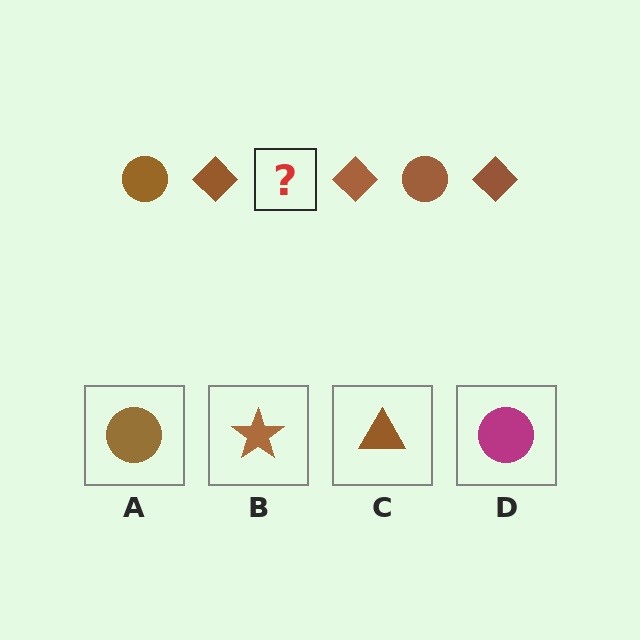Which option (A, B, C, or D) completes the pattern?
A.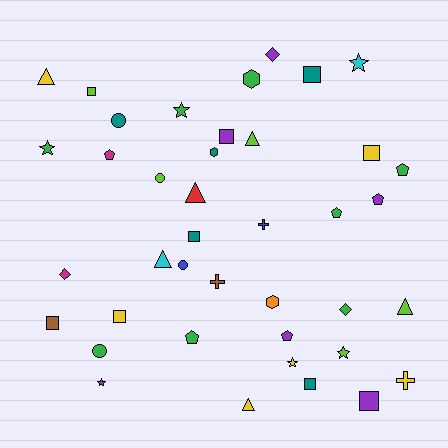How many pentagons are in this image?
There are 6 pentagons.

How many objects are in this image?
There are 40 objects.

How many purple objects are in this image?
There are 6 purple objects.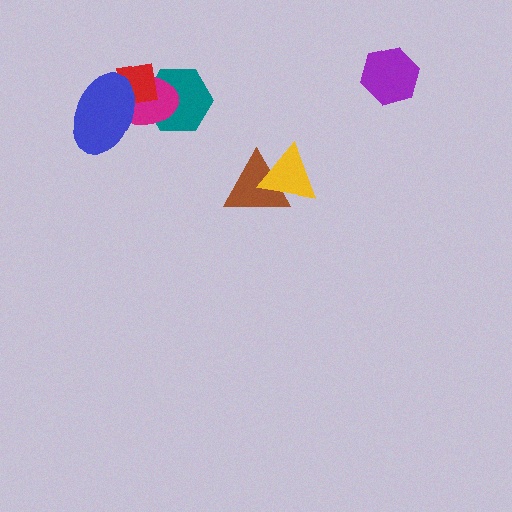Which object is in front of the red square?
The blue ellipse is in front of the red square.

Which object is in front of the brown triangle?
The yellow triangle is in front of the brown triangle.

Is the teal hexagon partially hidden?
Yes, it is partially covered by another shape.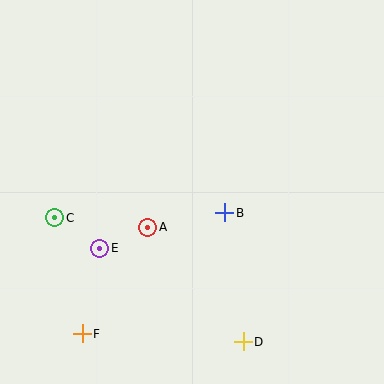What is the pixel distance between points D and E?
The distance between D and E is 172 pixels.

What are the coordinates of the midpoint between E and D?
The midpoint between E and D is at (171, 295).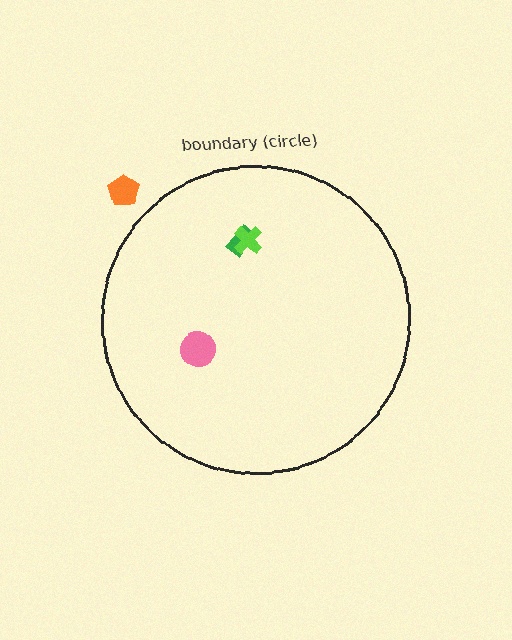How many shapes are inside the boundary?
3 inside, 1 outside.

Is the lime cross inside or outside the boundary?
Inside.